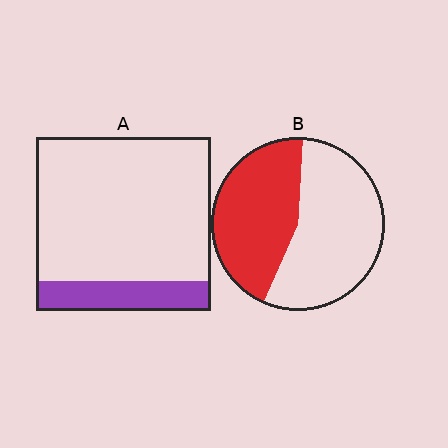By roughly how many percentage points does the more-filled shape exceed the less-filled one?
By roughly 25 percentage points (B over A).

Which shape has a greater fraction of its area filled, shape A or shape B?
Shape B.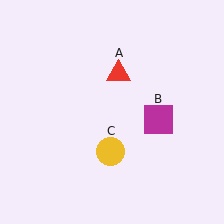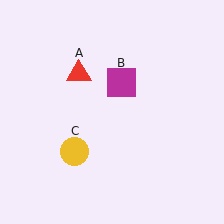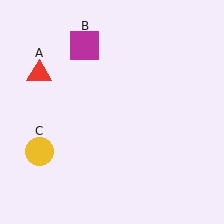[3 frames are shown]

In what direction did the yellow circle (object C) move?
The yellow circle (object C) moved left.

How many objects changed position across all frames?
3 objects changed position: red triangle (object A), magenta square (object B), yellow circle (object C).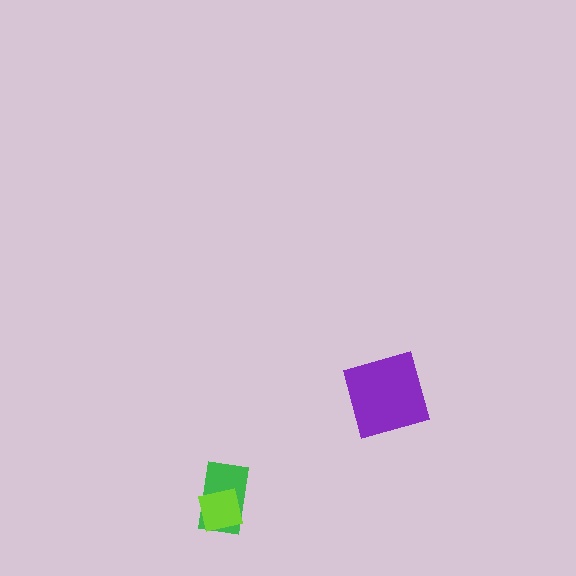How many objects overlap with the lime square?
1 object overlaps with the lime square.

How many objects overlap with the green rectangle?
1 object overlaps with the green rectangle.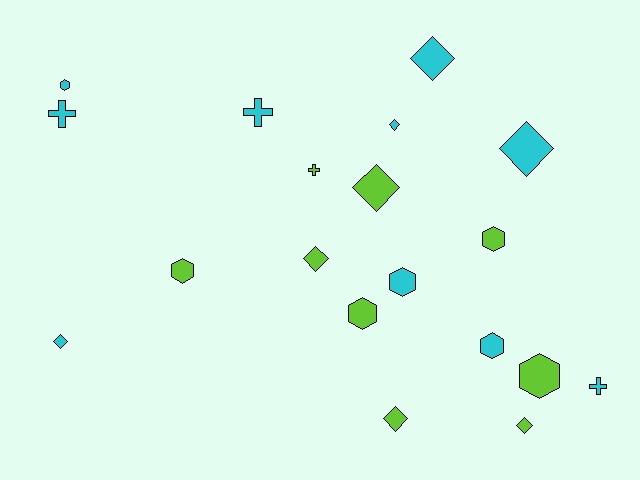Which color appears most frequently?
Cyan, with 10 objects.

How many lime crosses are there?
There is 1 lime cross.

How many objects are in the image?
There are 19 objects.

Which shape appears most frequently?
Diamond, with 8 objects.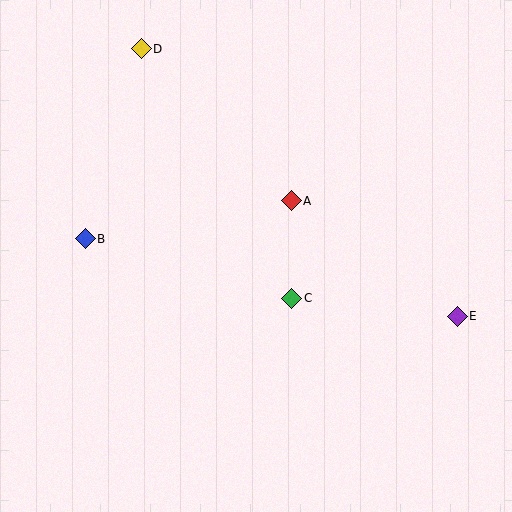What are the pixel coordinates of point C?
Point C is at (292, 298).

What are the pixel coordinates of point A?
Point A is at (291, 201).